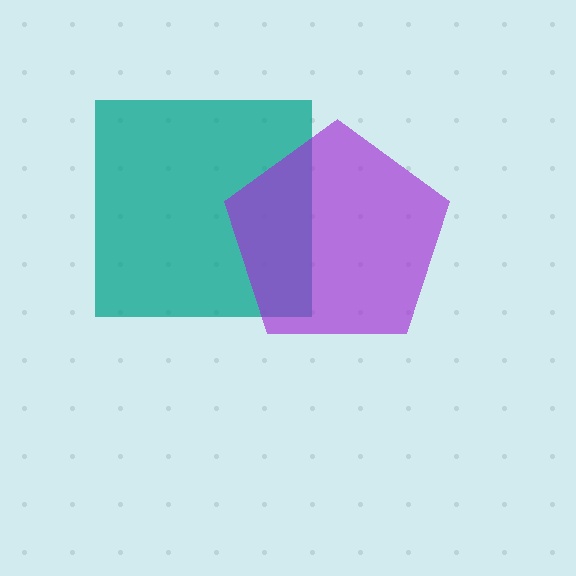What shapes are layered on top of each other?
The layered shapes are: a teal square, a purple pentagon.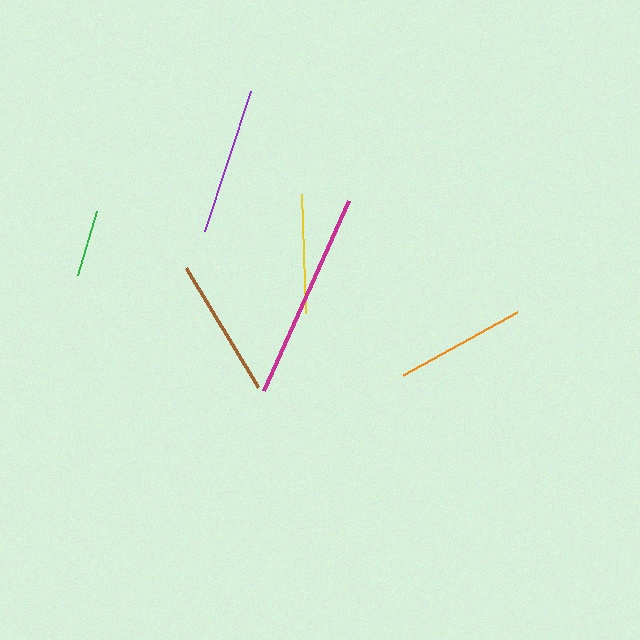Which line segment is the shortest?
The green line is the shortest at approximately 67 pixels.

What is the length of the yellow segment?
The yellow segment is approximately 119 pixels long.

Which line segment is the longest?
The magenta line is the longest at approximately 208 pixels.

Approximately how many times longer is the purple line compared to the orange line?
The purple line is approximately 1.1 times the length of the orange line.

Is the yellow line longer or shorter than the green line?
The yellow line is longer than the green line.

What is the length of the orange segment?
The orange segment is approximately 131 pixels long.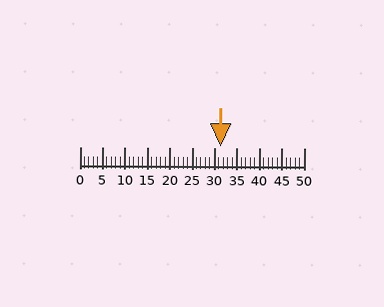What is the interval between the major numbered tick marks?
The major tick marks are spaced 5 units apart.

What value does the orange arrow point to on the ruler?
The orange arrow points to approximately 31.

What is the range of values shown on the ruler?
The ruler shows values from 0 to 50.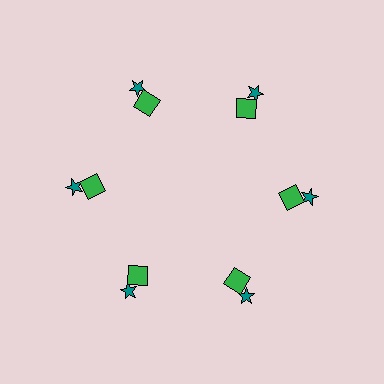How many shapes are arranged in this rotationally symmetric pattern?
There are 12 shapes, arranged in 6 groups of 2.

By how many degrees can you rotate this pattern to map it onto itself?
The pattern maps onto itself every 60 degrees of rotation.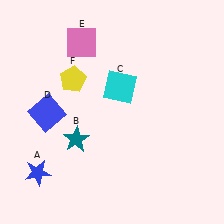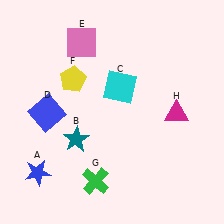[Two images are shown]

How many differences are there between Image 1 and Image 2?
There are 2 differences between the two images.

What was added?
A green cross (G), a magenta triangle (H) were added in Image 2.